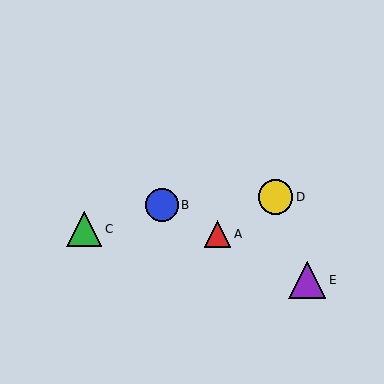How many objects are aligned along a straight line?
3 objects (A, B, E) are aligned along a straight line.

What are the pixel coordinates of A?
Object A is at (218, 234).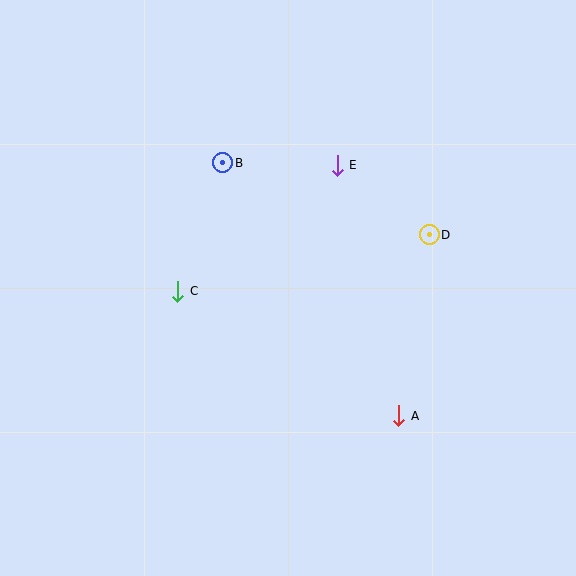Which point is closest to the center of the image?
Point C at (178, 292) is closest to the center.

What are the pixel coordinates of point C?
Point C is at (178, 292).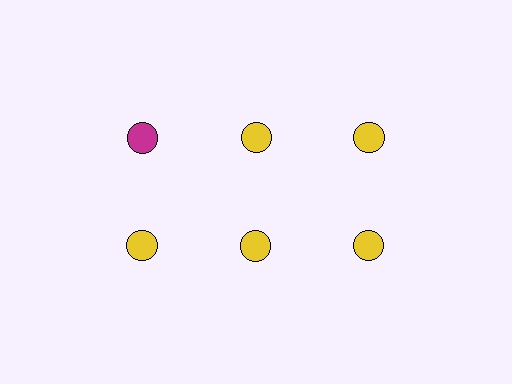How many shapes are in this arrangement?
There are 6 shapes arranged in a grid pattern.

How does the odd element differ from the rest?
It has a different color: magenta instead of yellow.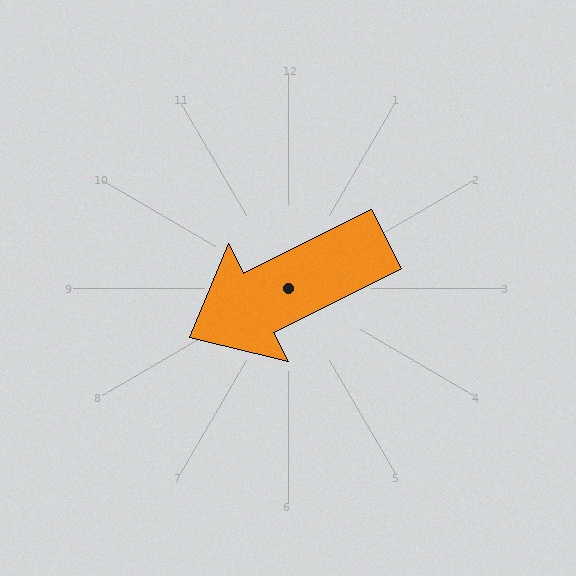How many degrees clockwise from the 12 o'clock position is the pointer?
Approximately 243 degrees.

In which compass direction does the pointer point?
Southwest.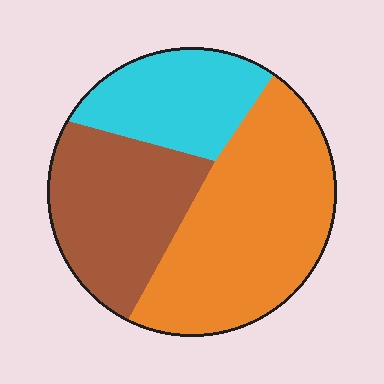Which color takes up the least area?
Cyan, at roughly 20%.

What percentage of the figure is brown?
Brown covers roughly 30% of the figure.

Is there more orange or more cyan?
Orange.